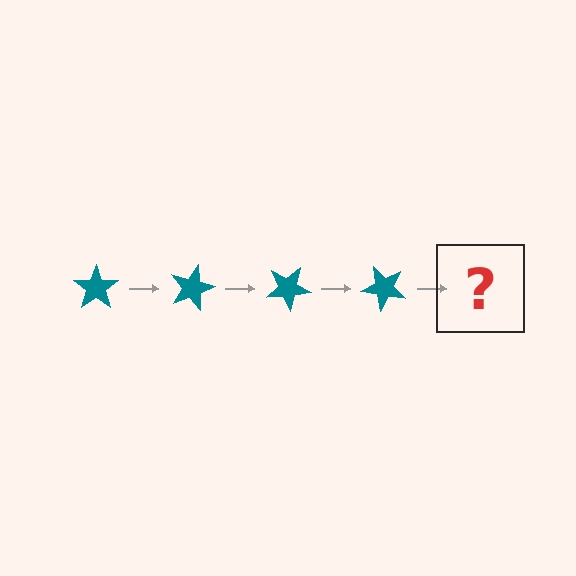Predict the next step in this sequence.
The next step is a teal star rotated 60 degrees.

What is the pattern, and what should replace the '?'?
The pattern is that the star rotates 15 degrees each step. The '?' should be a teal star rotated 60 degrees.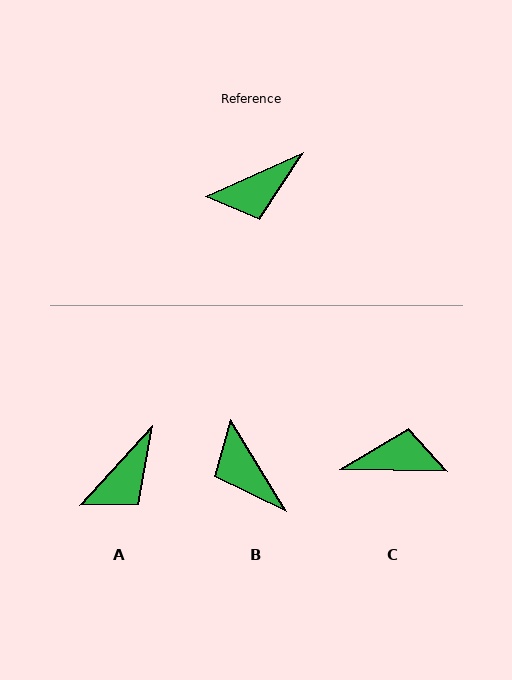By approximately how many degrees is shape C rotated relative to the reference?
Approximately 155 degrees counter-clockwise.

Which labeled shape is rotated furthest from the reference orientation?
C, about 155 degrees away.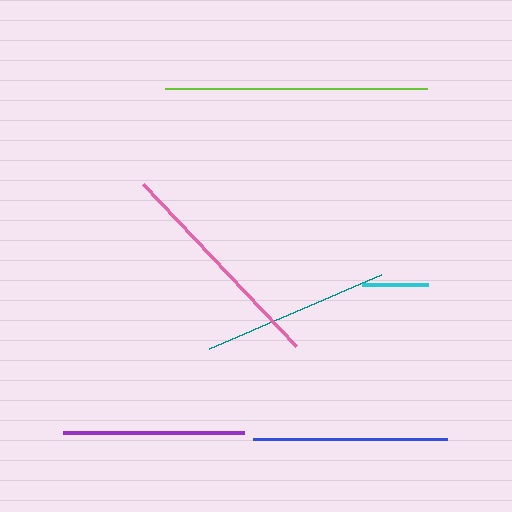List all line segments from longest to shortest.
From longest to shortest: lime, pink, blue, teal, purple, cyan.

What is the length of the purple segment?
The purple segment is approximately 181 pixels long.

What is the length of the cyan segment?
The cyan segment is approximately 66 pixels long.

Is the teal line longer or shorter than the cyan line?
The teal line is longer than the cyan line.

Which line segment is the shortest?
The cyan line is the shortest at approximately 66 pixels.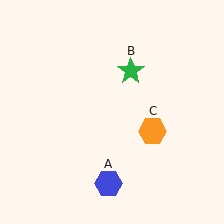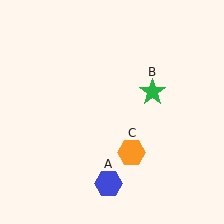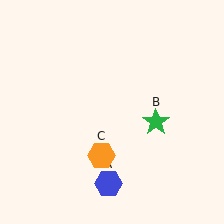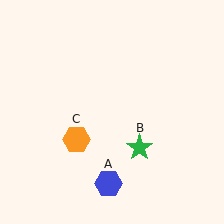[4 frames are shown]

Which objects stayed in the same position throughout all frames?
Blue hexagon (object A) remained stationary.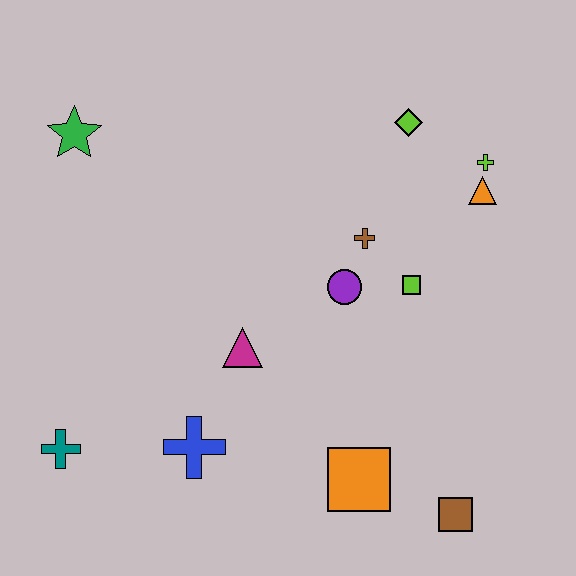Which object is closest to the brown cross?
The purple circle is closest to the brown cross.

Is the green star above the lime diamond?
No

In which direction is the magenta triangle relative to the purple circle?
The magenta triangle is to the left of the purple circle.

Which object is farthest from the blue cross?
The lime cross is farthest from the blue cross.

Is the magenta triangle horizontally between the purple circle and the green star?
Yes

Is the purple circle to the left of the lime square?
Yes